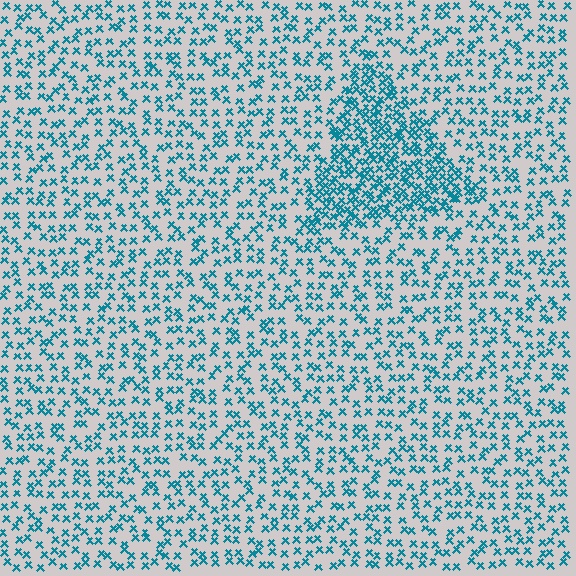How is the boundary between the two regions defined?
The boundary is defined by a change in element density (approximately 2.2x ratio). All elements are the same color, size, and shape.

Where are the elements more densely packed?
The elements are more densely packed inside the triangle boundary.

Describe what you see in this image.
The image contains small teal elements arranged at two different densities. A triangle-shaped region is visible where the elements are more densely packed than the surrounding area.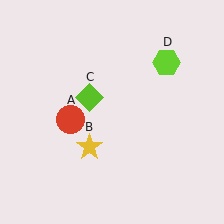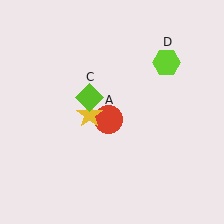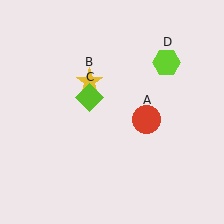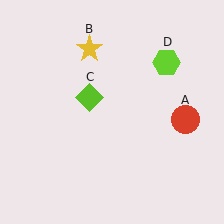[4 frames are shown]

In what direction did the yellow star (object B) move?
The yellow star (object B) moved up.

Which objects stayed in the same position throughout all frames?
Lime diamond (object C) and lime hexagon (object D) remained stationary.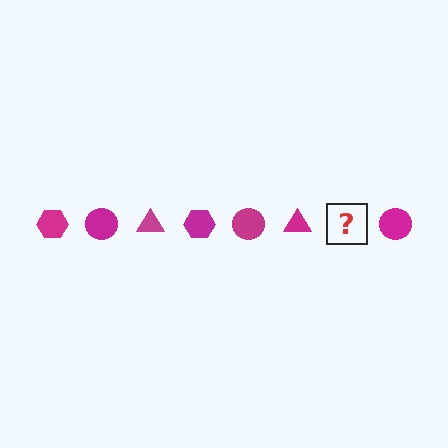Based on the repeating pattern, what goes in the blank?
The blank should be a magenta hexagon.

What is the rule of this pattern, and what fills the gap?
The rule is that the pattern cycles through hexagon, circle, triangle shapes in magenta. The gap should be filled with a magenta hexagon.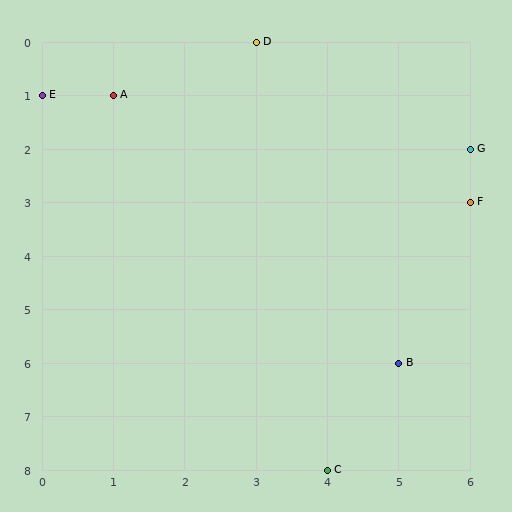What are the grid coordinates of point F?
Point F is at grid coordinates (6, 3).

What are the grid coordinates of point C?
Point C is at grid coordinates (4, 8).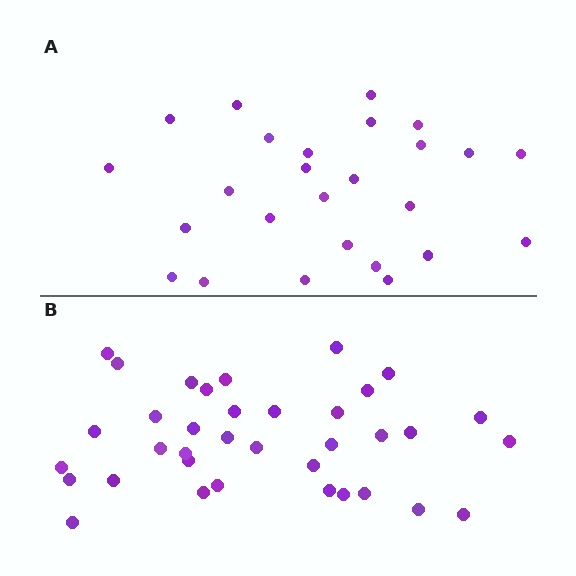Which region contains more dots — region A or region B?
Region B (the bottom region) has more dots.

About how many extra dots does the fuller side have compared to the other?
Region B has roughly 10 or so more dots than region A.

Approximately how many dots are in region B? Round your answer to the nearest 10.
About 40 dots. (The exact count is 36, which rounds to 40.)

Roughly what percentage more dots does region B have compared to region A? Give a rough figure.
About 40% more.